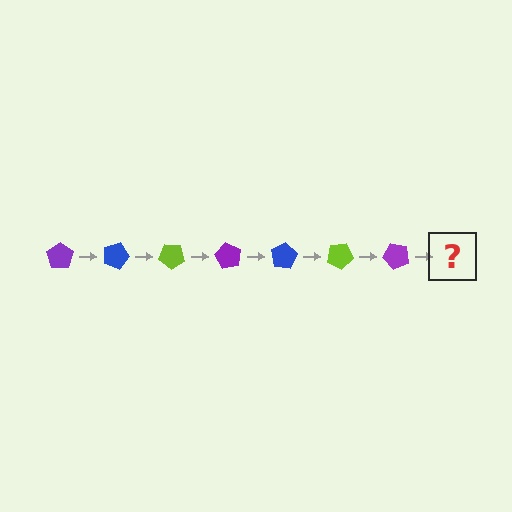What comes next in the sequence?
The next element should be a blue pentagon, rotated 140 degrees from the start.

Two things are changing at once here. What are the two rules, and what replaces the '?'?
The two rules are that it rotates 20 degrees each step and the color cycles through purple, blue, and lime. The '?' should be a blue pentagon, rotated 140 degrees from the start.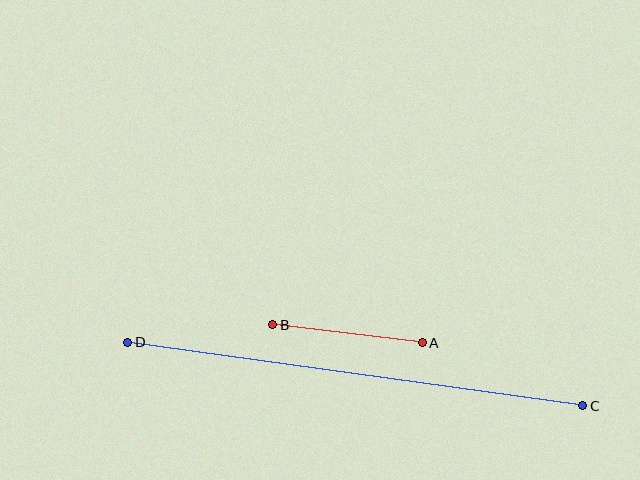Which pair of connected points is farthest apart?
Points C and D are farthest apart.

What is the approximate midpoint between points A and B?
The midpoint is at approximately (347, 334) pixels.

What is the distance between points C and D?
The distance is approximately 460 pixels.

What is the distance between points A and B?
The distance is approximately 151 pixels.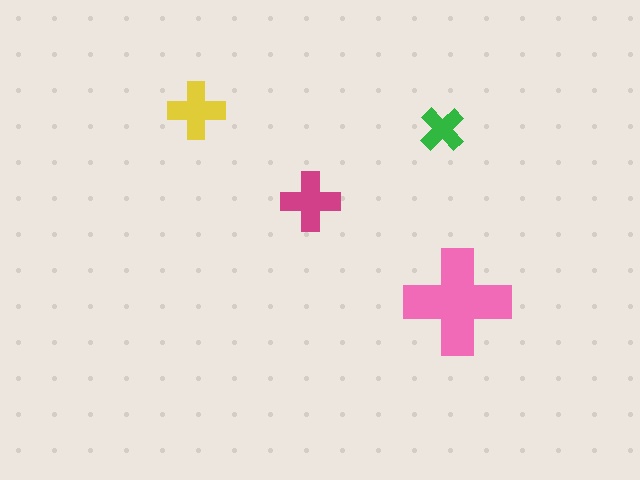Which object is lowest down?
The pink cross is bottommost.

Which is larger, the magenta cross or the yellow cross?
The magenta one.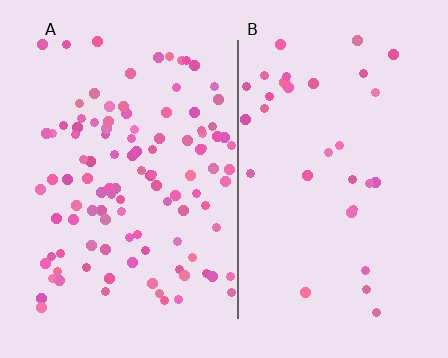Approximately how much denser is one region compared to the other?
Approximately 3.4× — region A over region B.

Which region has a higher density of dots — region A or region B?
A (the left).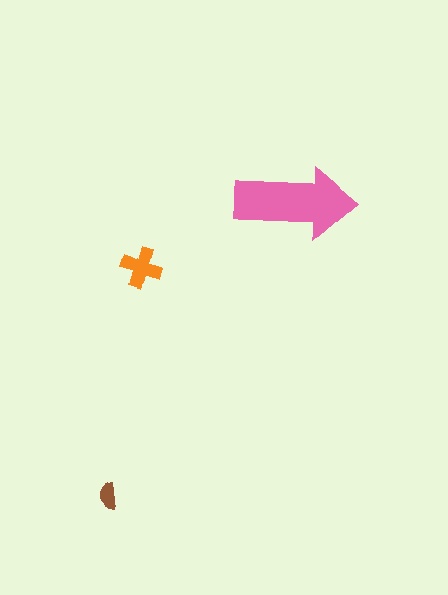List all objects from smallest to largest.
The brown semicircle, the orange cross, the pink arrow.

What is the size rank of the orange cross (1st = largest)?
2nd.